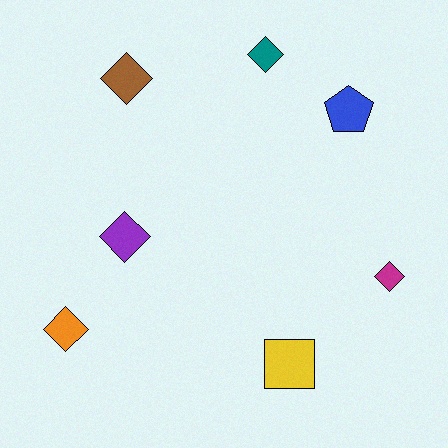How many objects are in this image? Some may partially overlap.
There are 7 objects.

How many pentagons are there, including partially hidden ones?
There is 1 pentagon.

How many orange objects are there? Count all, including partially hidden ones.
There is 1 orange object.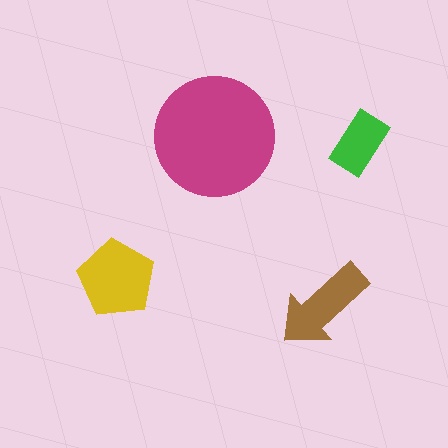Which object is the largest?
The magenta circle.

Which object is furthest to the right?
The green rectangle is rightmost.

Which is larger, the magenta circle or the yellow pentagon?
The magenta circle.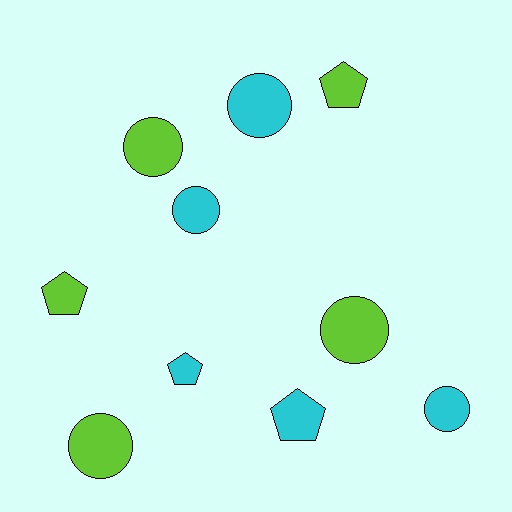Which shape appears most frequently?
Circle, with 6 objects.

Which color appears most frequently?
Lime, with 5 objects.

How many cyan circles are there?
There are 3 cyan circles.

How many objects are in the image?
There are 10 objects.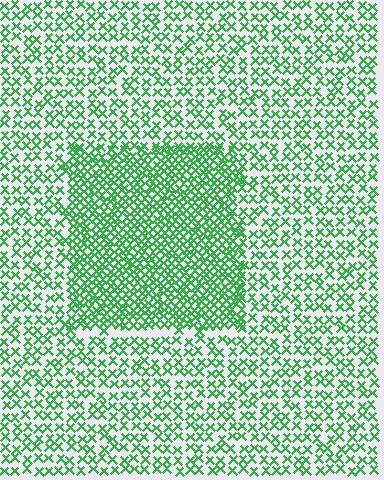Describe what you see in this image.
The image contains small green elements arranged at two different densities. A rectangle-shaped region is visible where the elements are more densely packed than the surrounding area.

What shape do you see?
I see a rectangle.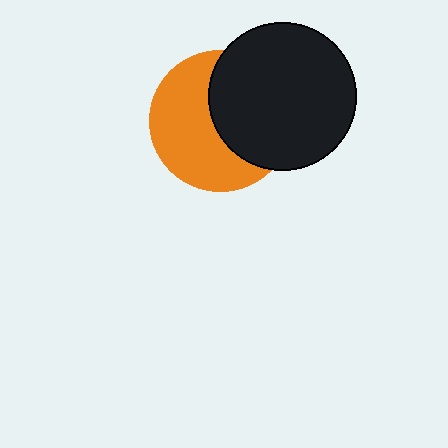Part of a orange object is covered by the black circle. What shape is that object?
It is a circle.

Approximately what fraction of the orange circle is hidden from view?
Roughly 46% of the orange circle is hidden behind the black circle.